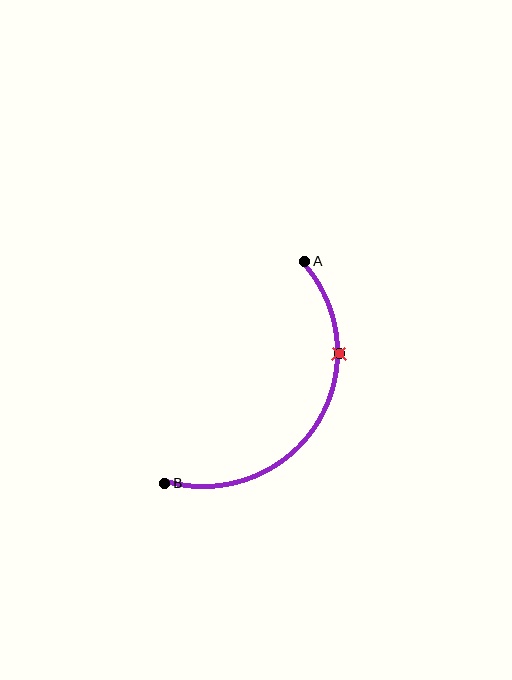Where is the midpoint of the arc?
The arc midpoint is the point on the curve farthest from the straight line joining A and B. It sits to the right of that line.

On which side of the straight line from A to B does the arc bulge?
The arc bulges to the right of the straight line connecting A and B.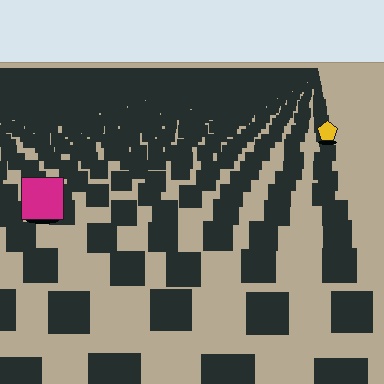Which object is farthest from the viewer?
The yellow pentagon is farthest from the viewer. It appears smaller and the ground texture around it is denser.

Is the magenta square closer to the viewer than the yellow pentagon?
Yes. The magenta square is closer — you can tell from the texture gradient: the ground texture is coarser near it.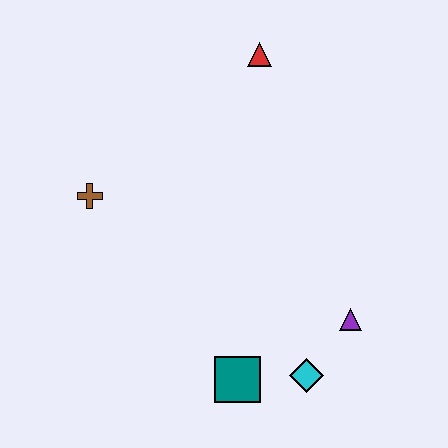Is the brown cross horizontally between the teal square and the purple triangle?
No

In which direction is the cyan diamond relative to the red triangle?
The cyan diamond is below the red triangle.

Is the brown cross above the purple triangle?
Yes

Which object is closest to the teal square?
The cyan diamond is closest to the teal square.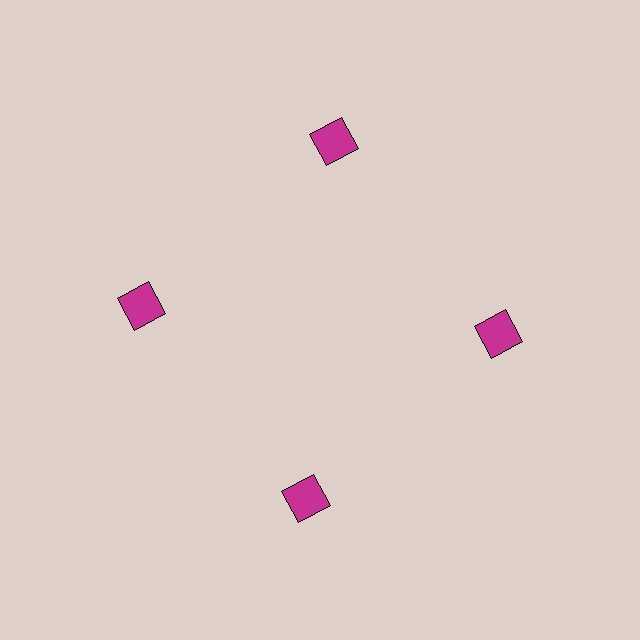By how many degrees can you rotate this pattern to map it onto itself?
The pattern maps onto itself every 90 degrees of rotation.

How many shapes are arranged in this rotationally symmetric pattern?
There are 4 shapes, arranged in 4 groups of 1.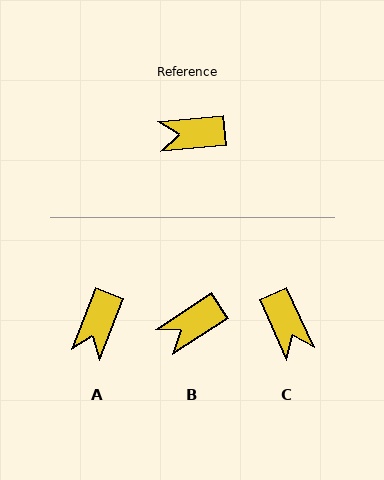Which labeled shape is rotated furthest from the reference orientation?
C, about 110 degrees away.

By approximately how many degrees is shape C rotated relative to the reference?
Approximately 110 degrees counter-clockwise.